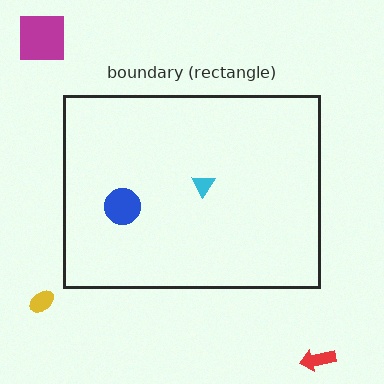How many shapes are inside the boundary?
2 inside, 3 outside.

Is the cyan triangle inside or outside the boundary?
Inside.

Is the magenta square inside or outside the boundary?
Outside.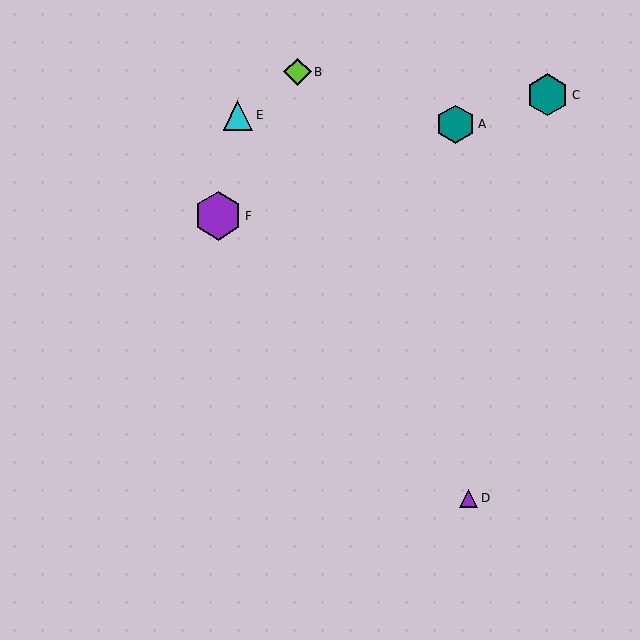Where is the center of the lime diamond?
The center of the lime diamond is at (297, 72).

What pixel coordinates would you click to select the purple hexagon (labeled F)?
Click at (218, 216) to select the purple hexagon F.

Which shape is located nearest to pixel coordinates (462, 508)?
The purple triangle (labeled D) at (469, 498) is nearest to that location.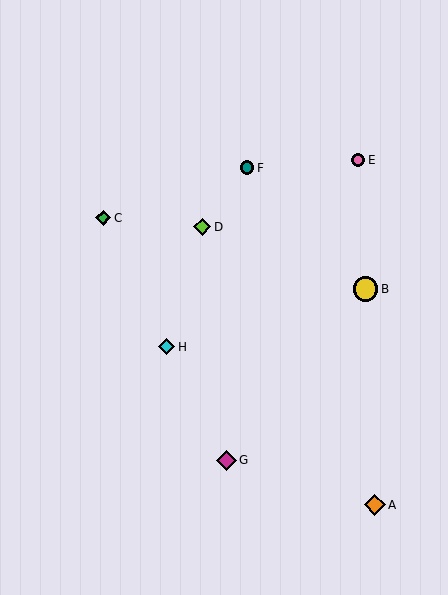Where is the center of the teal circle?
The center of the teal circle is at (247, 168).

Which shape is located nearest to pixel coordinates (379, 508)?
The orange diamond (labeled A) at (375, 505) is nearest to that location.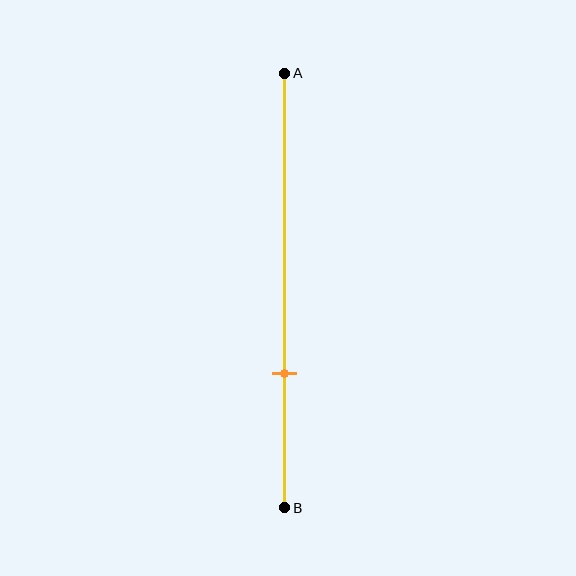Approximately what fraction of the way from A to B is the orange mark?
The orange mark is approximately 70% of the way from A to B.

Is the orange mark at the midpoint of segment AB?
No, the mark is at about 70% from A, not at the 50% midpoint.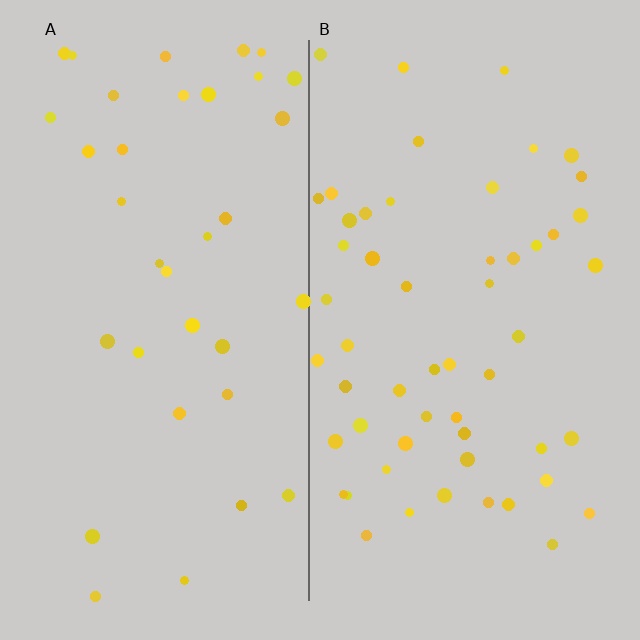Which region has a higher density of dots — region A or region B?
B (the right).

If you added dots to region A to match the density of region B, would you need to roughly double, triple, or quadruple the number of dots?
Approximately double.